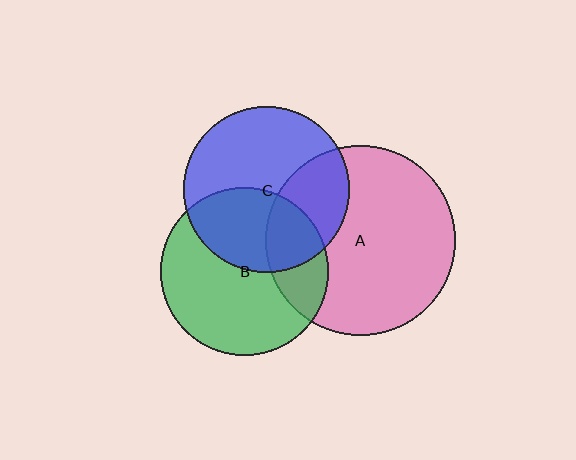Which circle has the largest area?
Circle A (pink).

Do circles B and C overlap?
Yes.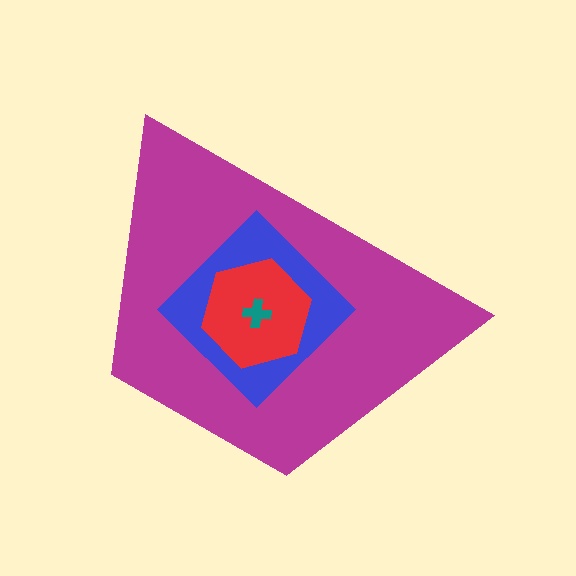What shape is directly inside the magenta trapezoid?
The blue diamond.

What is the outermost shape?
The magenta trapezoid.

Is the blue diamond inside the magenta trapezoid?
Yes.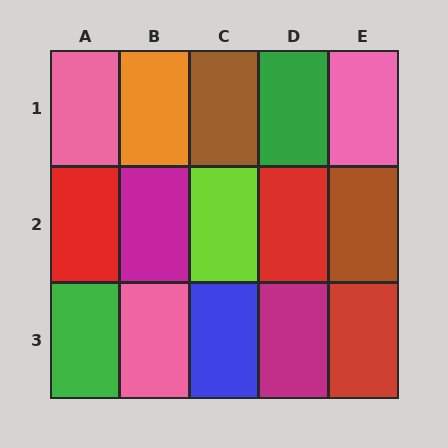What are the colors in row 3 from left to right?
Green, pink, blue, magenta, red.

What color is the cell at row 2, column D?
Red.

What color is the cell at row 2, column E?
Brown.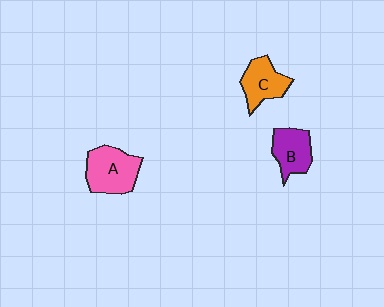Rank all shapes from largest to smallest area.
From largest to smallest: A (pink), C (orange), B (purple).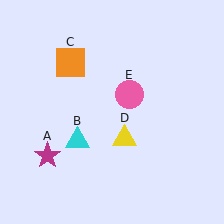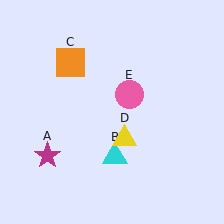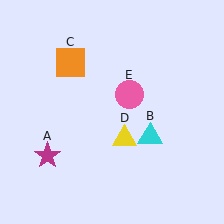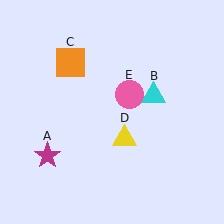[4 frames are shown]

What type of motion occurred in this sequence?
The cyan triangle (object B) rotated counterclockwise around the center of the scene.